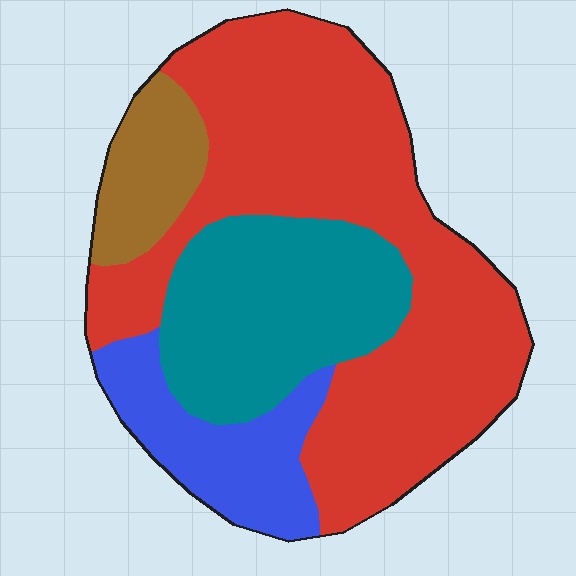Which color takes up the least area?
Brown, at roughly 10%.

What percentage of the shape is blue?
Blue covers around 15% of the shape.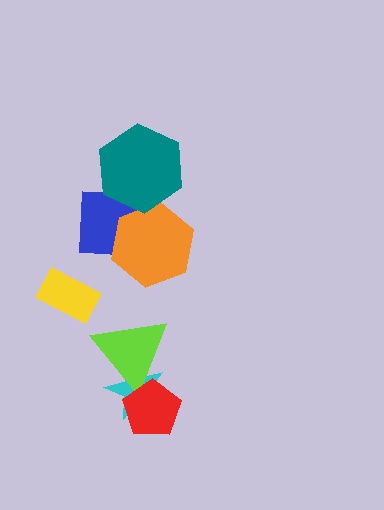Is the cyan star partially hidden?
Yes, it is partially covered by another shape.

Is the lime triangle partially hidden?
Yes, it is partially covered by another shape.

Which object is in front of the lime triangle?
The red pentagon is in front of the lime triangle.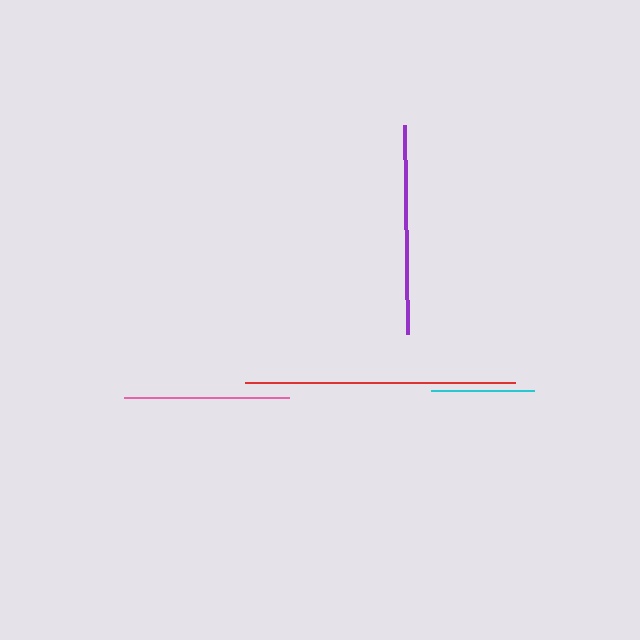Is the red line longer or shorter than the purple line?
The red line is longer than the purple line.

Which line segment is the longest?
The red line is the longest at approximately 270 pixels.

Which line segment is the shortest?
The cyan line is the shortest at approximately 103 pixels.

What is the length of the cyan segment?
The cyan segment is approximately 103 pixels long.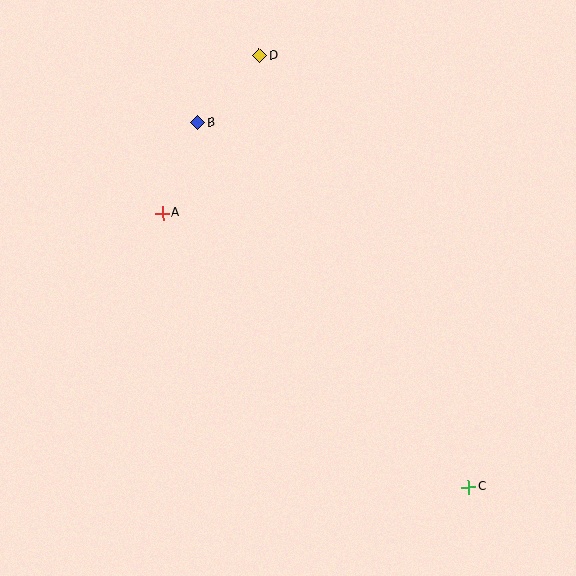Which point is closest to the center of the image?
Point A at (163, 213) is closest to the center.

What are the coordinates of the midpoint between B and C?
The midpoint between B and C is at (333, 305).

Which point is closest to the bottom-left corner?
Point A is closest to the bottom-left corner.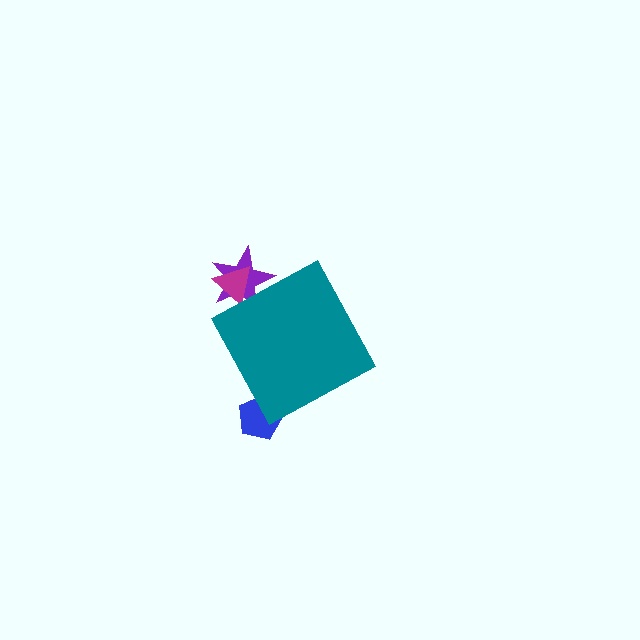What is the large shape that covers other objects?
A teal diamond.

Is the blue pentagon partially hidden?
Yes, the blue pentagon is partially hidden behind the teal diamond.